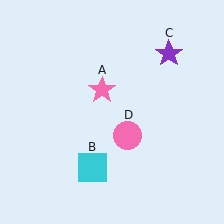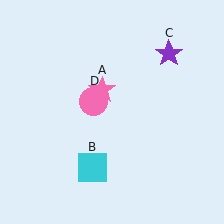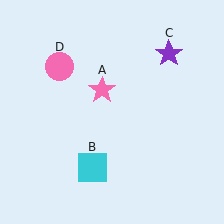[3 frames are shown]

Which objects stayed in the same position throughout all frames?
Pink star (object A) and cyan square (object B) and purple star (object C) remained stationary.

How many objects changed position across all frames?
1 object changed position: pink circle (object D).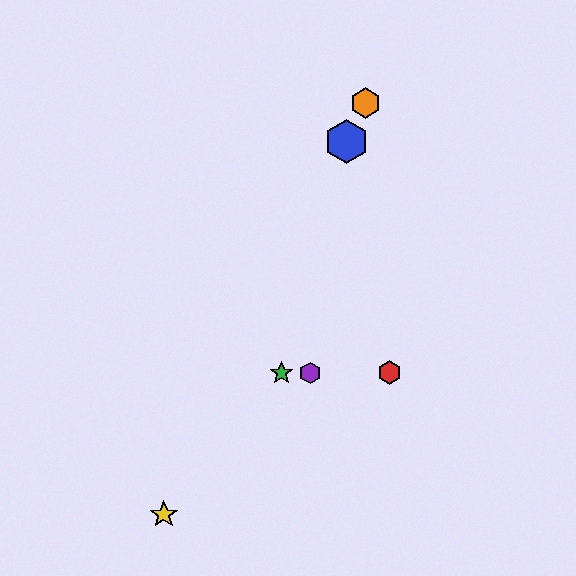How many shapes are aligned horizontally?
3 shapes (the red hexagon, the green star, the purple hexagon) are aligned horizontally.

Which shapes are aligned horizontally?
The red hexagon, the green star, the purple hexagon are aligned horizontally.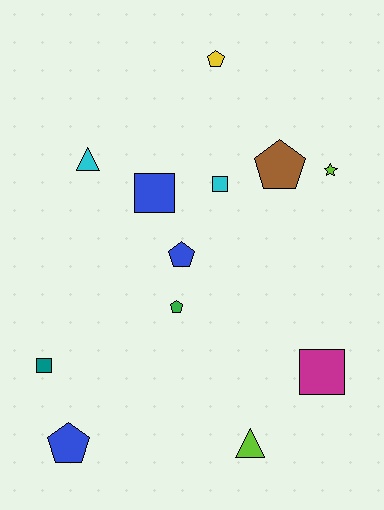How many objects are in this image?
There are 12 objects.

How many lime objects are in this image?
There are 2 lime objects.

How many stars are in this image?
There is 1 star.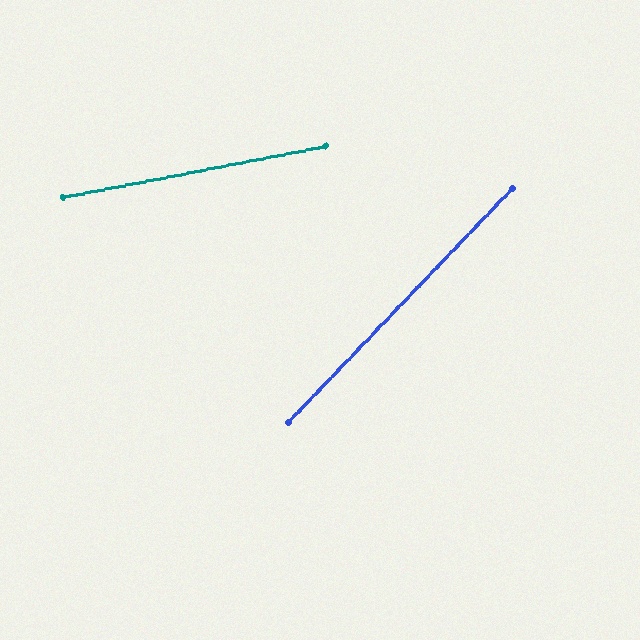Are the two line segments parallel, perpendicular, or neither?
Neither parallel nor perpendicular — they differ by about 35°.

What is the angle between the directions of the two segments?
Approximately 35 degrees.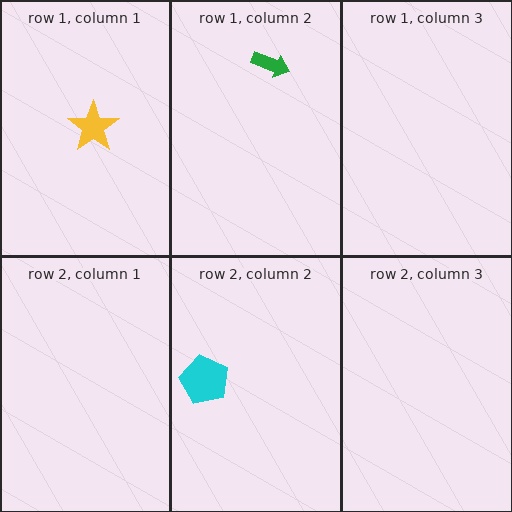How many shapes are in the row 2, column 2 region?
1.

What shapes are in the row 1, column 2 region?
The green arrow.